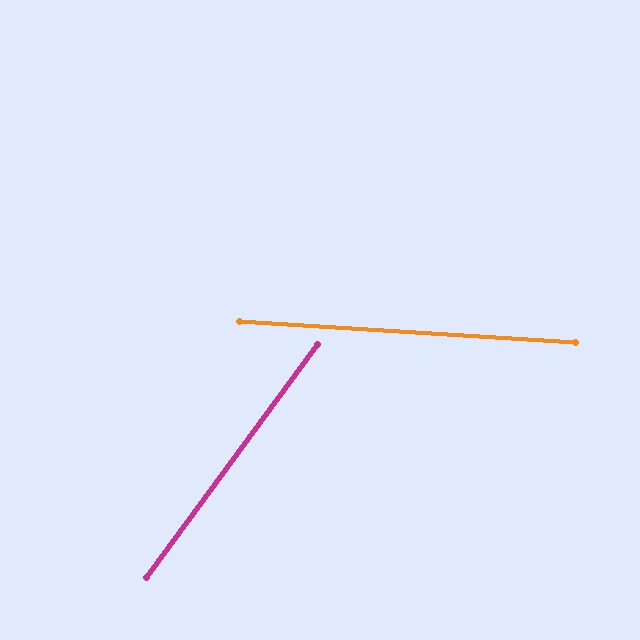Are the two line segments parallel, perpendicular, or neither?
Neither parallel nor perpendicular — they differ by about 57°.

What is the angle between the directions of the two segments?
Approximately 57 degrees.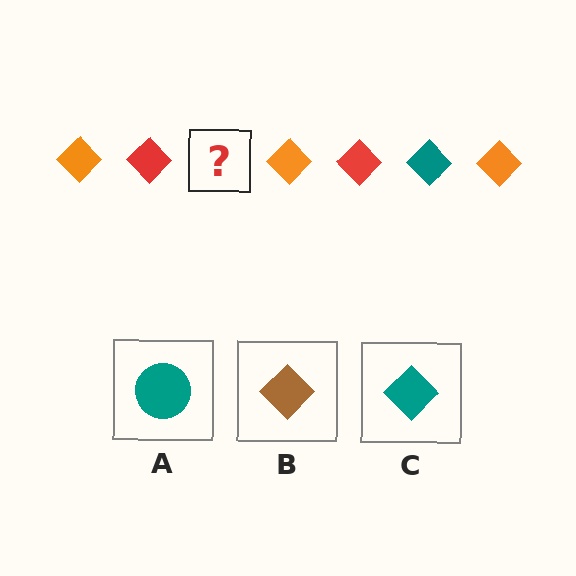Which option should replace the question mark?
Option C.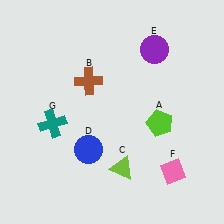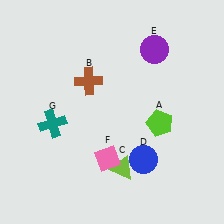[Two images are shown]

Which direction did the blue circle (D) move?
The blue circle (D) moved right.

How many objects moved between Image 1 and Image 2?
2 objects moved between the two images.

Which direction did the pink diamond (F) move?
The pink diamond (F) moved left.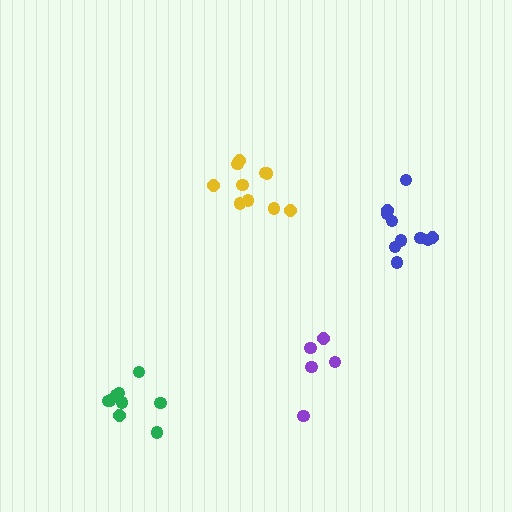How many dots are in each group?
Group 1: 10 dots, Group 2: 10 dots, Group 3: 9 dots, Group 4: 5 dots (34 total).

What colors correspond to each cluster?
The clusters are colored: blue, yellow, green, purple.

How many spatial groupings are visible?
There are 4 spatial groupings.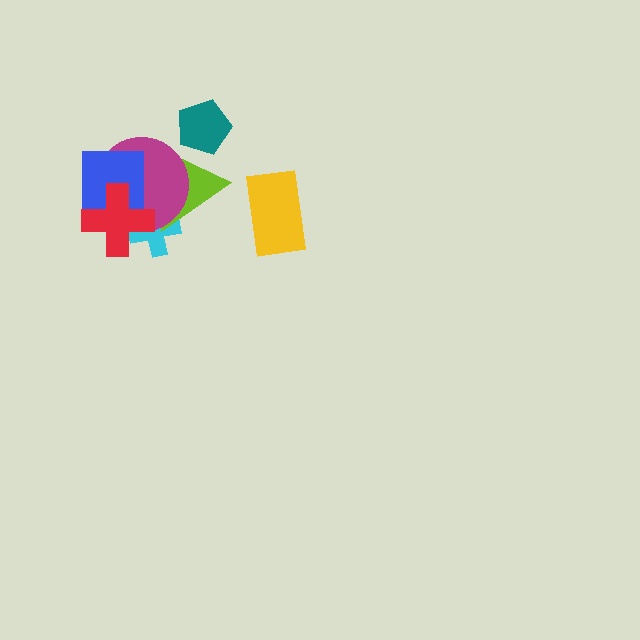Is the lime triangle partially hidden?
Yes, it is partially covered by another shape.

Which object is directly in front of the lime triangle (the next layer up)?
The magenta circle is directly in front of the lime triangle.